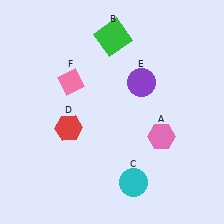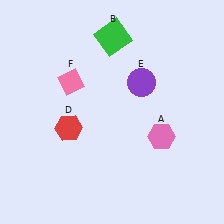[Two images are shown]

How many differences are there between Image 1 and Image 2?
There is 1 difference between the two images.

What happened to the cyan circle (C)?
The cyan circle (C) was removed in Image 2. It was in the bottom-right area of Image 1.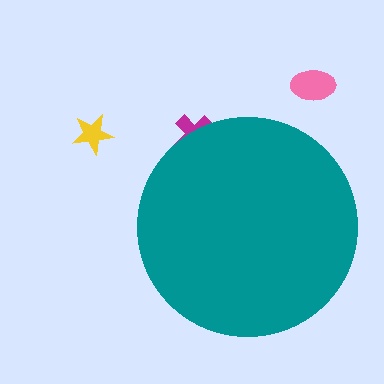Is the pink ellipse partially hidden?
No, the pink ellipse is fully visible.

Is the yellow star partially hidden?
No, the yellow star is fully visible.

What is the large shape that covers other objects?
A teal circle.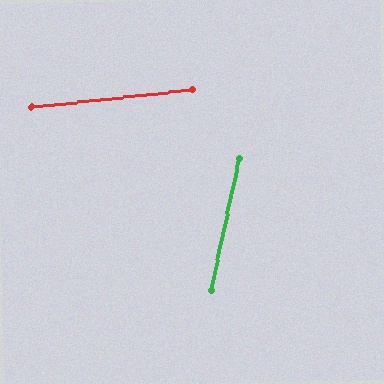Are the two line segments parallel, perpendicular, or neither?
Neither parallel nor perpendicular — they differ by about 72°.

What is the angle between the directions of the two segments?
Approximately 72 degrees.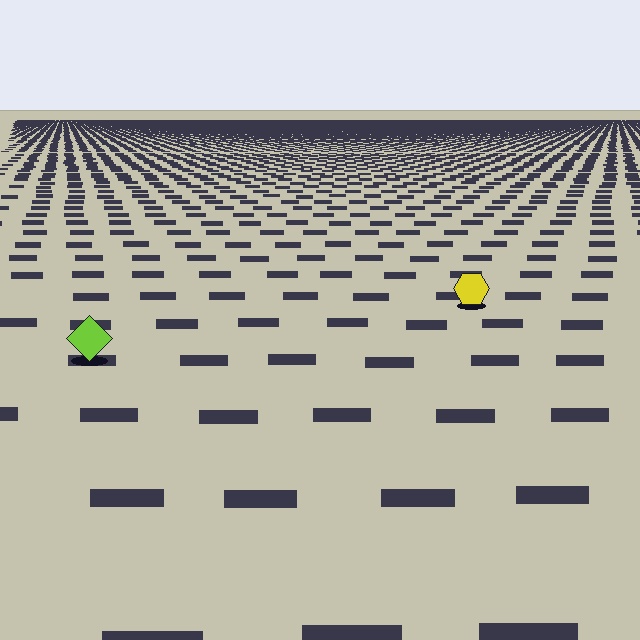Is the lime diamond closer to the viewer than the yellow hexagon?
Yes. The lime diamond is closer — you can tell from the texture gradient: the ground texture is coarser near it.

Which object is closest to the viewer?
The lime diamond is closest. The texture marks near it are larger and more spread out.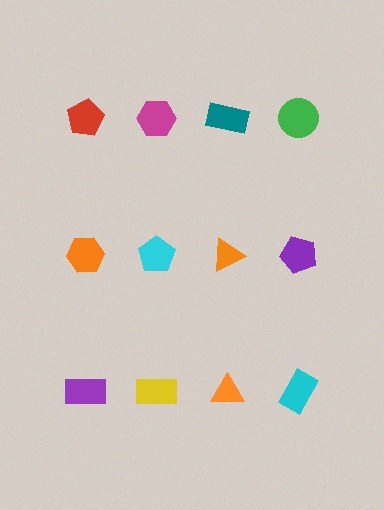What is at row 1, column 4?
A green circle.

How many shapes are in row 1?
4 shapes.